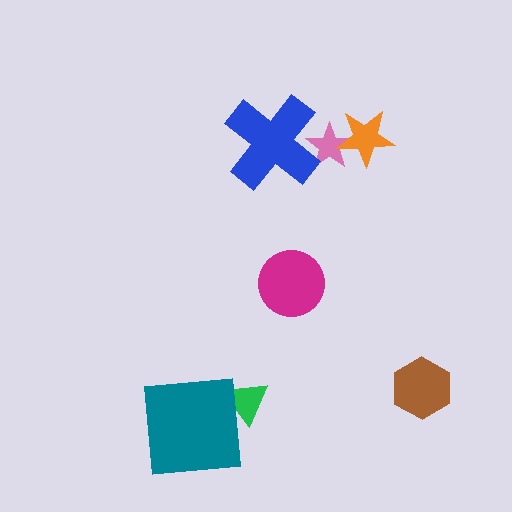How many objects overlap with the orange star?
1 object overlaps with the orange star.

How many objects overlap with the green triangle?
1 object overlaps with the green triangle.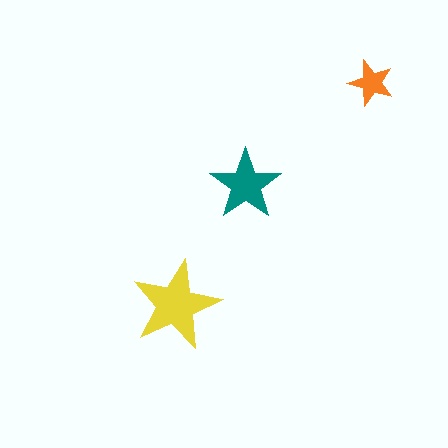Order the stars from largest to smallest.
the yellow one, the teal one, the orange one.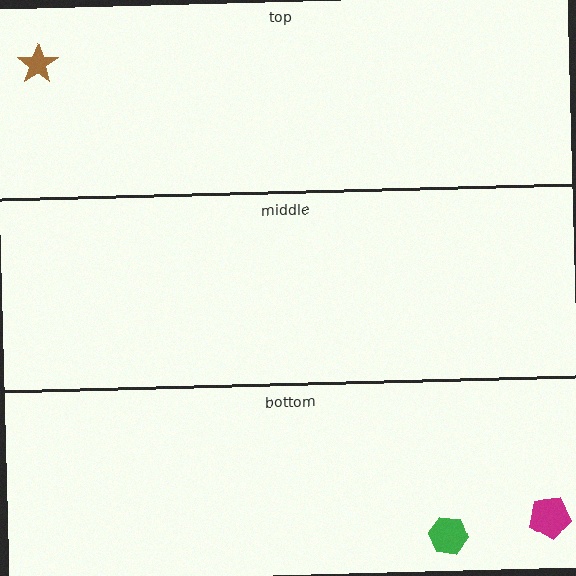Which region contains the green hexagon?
The bottom region.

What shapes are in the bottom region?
The magenta pentagon, the green hexagon.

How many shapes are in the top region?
1.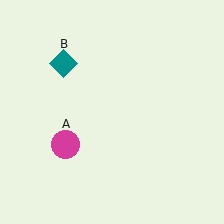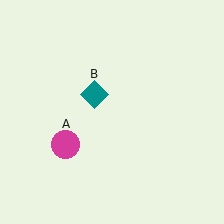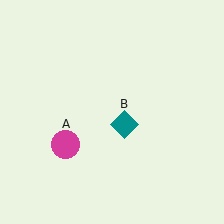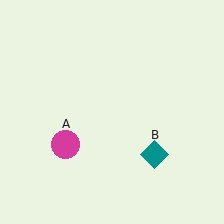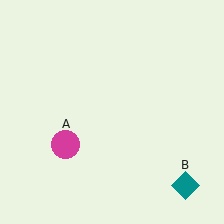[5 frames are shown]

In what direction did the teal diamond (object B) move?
The teal diamond (object B) moved down and to the right.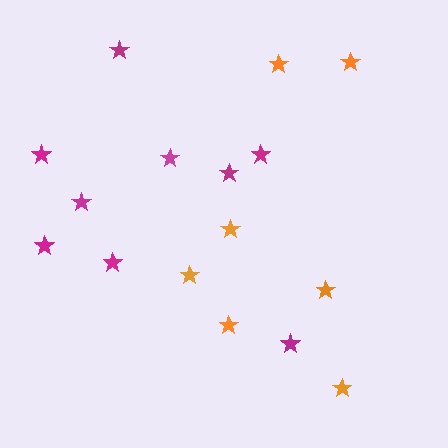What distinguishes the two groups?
There are 2 groups: one group of magenta stars (9) and one group of orange stars (7).